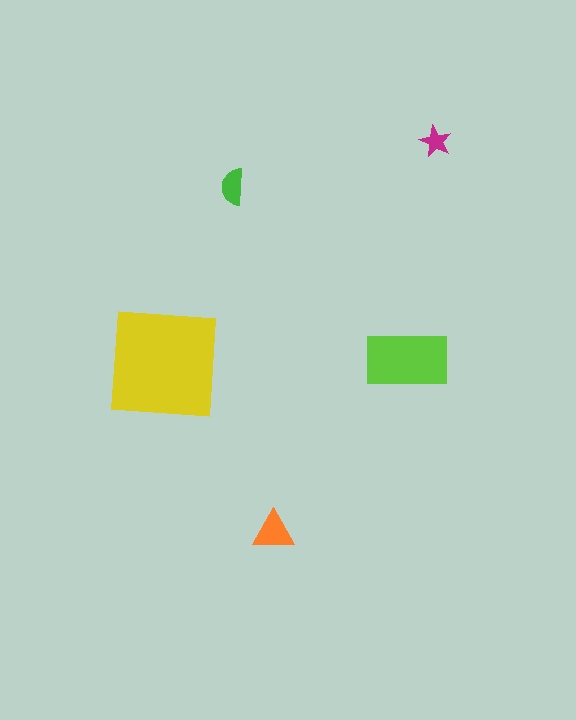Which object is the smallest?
The magenta star.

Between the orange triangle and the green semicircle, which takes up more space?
The orange triangle.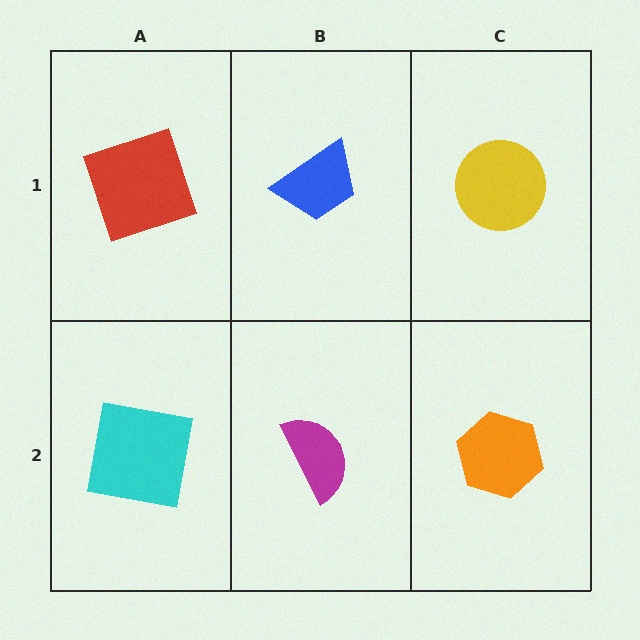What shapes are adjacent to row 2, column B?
A blue trapezoid (row 1, column B), a cyan square (row 2, column A), an orange hexagon (row 2, column C).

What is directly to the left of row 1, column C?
A blue trapezoid.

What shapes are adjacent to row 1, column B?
A magenta semicircle (row 2, column B), a red square (row 1, column A), a yellow circle (row 1, column C).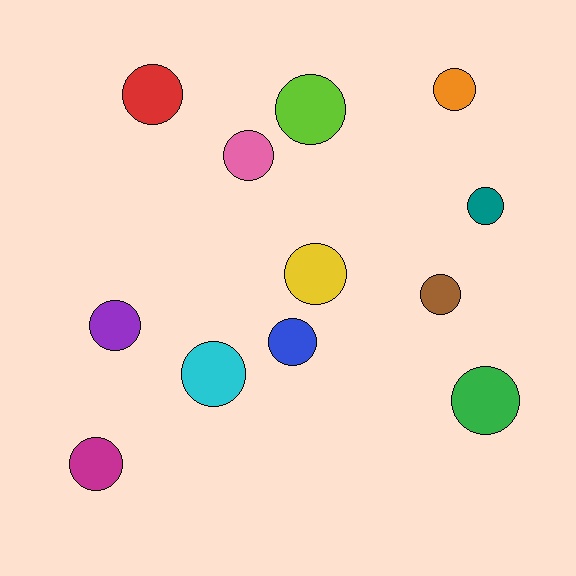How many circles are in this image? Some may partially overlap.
There are 12 circles.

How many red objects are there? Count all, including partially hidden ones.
There is 1 red object.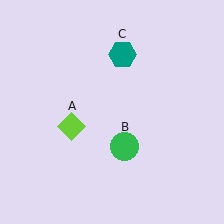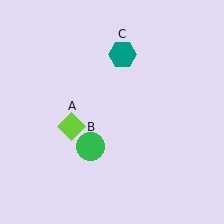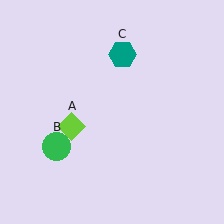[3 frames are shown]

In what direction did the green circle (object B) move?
The green circle (object B) moved left.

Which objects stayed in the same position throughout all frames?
Lime diamond (object A) and teal hexagon (object C) remained stationary.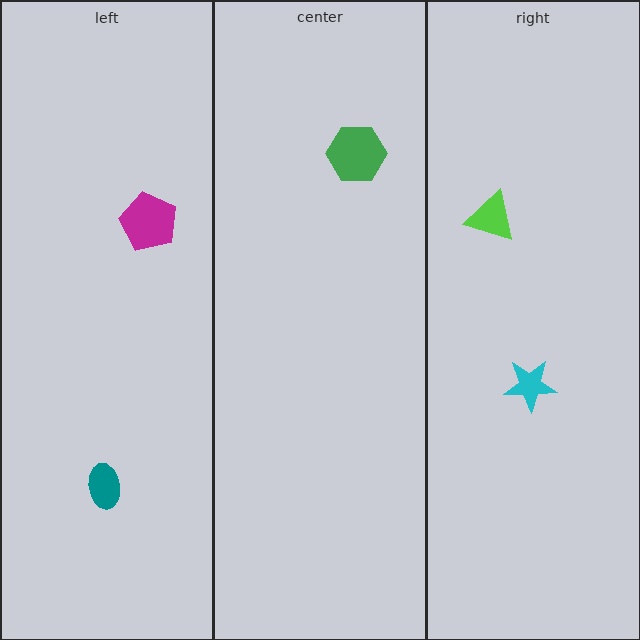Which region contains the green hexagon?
The center region.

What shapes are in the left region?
The magenta pentagon, the teal ellipse.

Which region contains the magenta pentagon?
The left region.